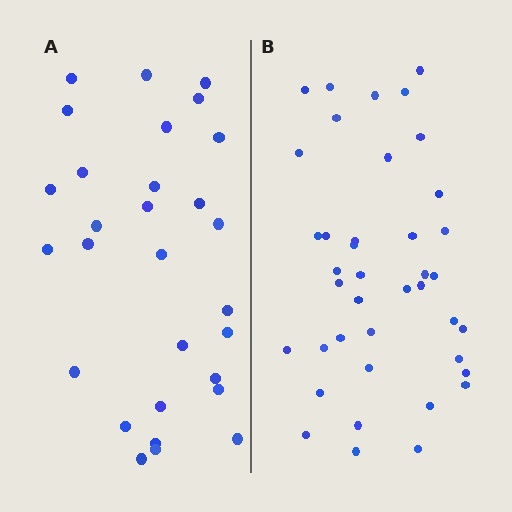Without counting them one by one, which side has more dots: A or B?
Region B (the right region) has more dots.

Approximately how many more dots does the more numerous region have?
Region B has roughly 12 or so more dots than region A.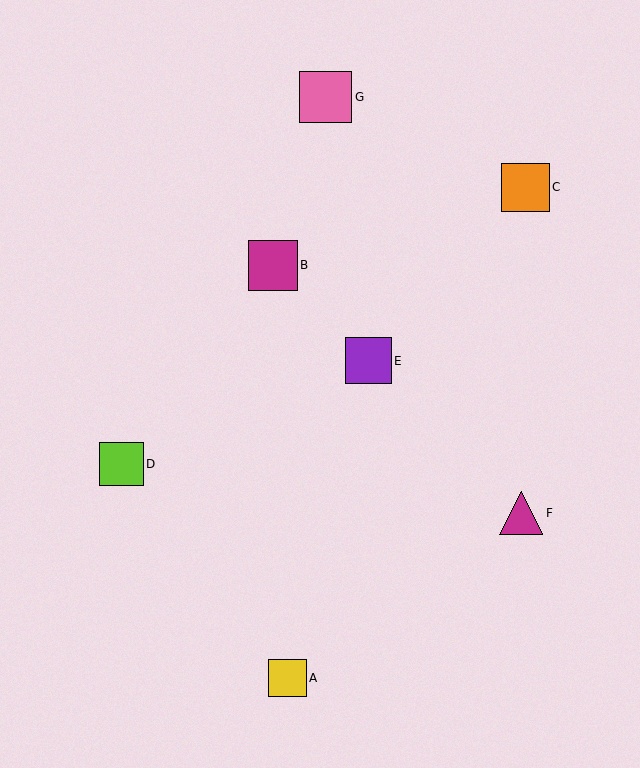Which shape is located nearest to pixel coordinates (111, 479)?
The lime square (labeled D) at (121, 464) is nearest to that location.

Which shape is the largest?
The pink square (labeled G) is the largest.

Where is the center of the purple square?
The center of the purple square is at (368, 361).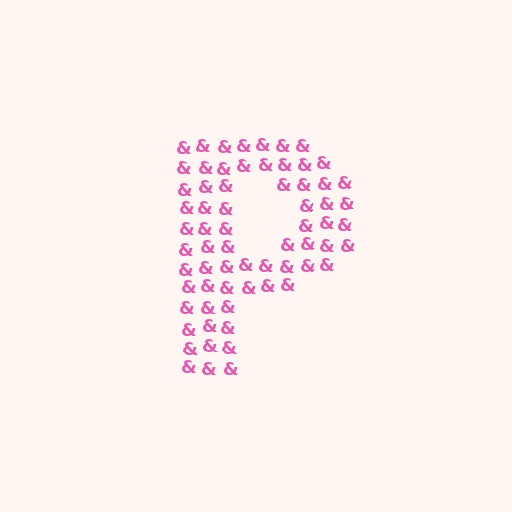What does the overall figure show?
The overall figure shows the letter P.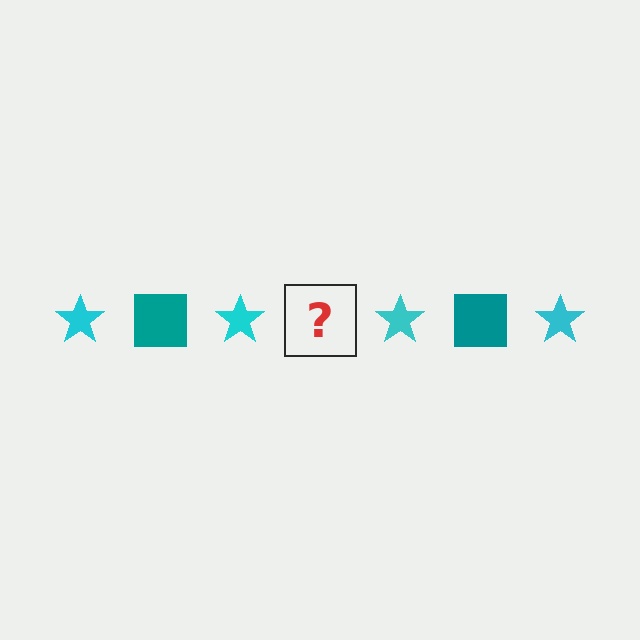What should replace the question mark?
The question mark should be replaced with a teal square.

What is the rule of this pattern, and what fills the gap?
The rule is that the pattern alternates between cyan star and teal square. The gap should be filled with a teal square.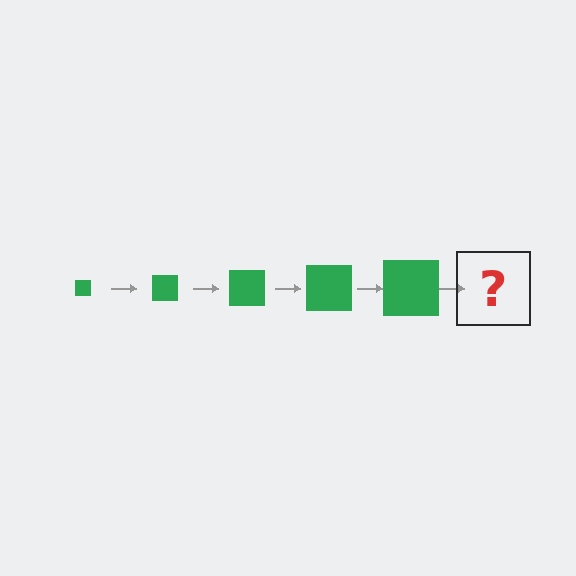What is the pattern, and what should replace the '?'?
The pattern is that the square gets progressively larger each step. The '?' should be a green square, larger than the previous one.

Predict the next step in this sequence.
The next step is a green square, larger than the previous one.